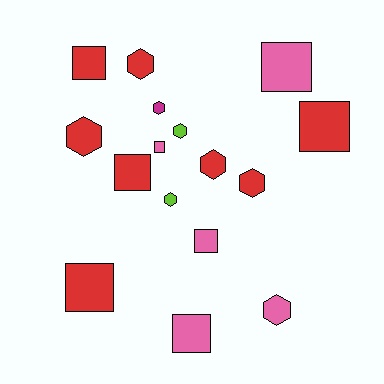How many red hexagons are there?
There are 4 red hexagons.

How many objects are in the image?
There are 16 objects.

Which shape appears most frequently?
Square, with 8 objects.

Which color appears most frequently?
Red, with 8 objects.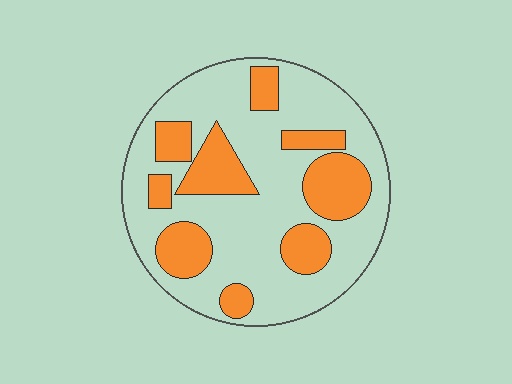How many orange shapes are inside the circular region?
9.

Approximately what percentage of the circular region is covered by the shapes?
Approximately 30%.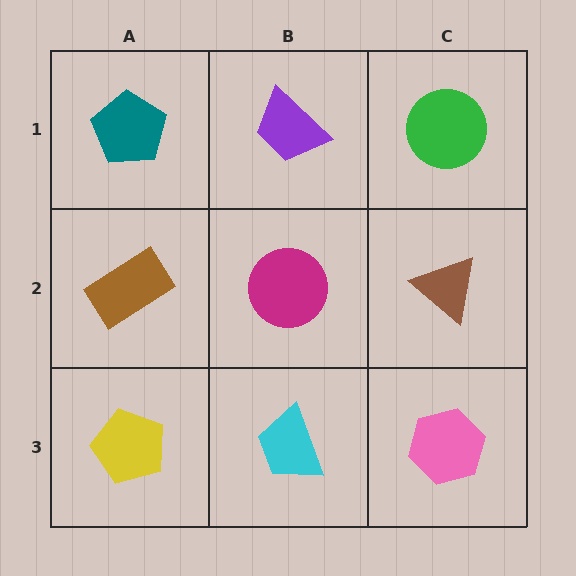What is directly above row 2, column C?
A green circle.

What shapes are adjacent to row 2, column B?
A purple trapezoid (row 1, column B), a cyan trapezoid (row 3, column B), a brown rectangle (row 2, column A), a brown triangle (row 2, column C).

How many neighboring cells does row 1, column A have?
2.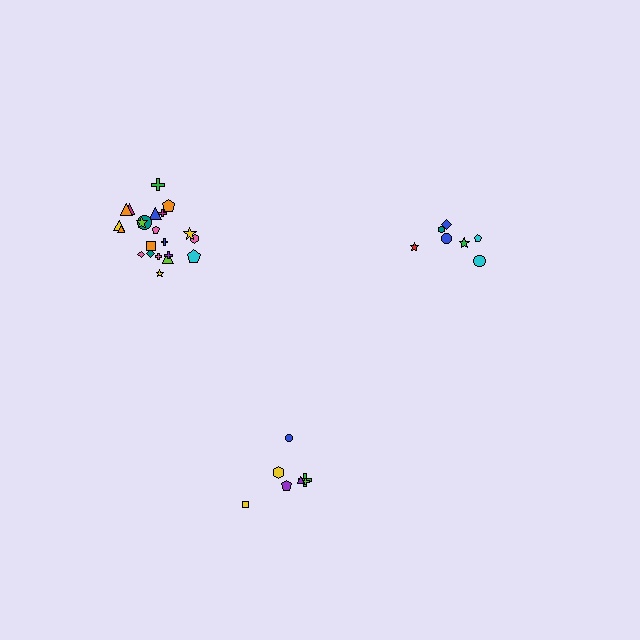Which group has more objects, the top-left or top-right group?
The top-left group.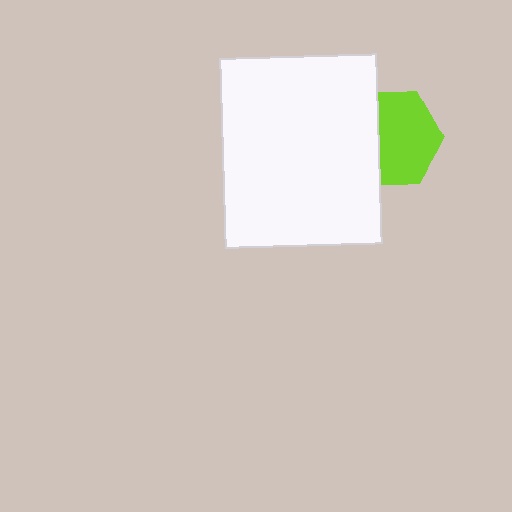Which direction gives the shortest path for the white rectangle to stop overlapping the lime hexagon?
Moving left gives the shortest separation.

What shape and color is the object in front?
The object in front is a white rectangle.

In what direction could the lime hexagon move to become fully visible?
The lime hexagon could move right. That would shift it out from behind the white rectangle entirely.